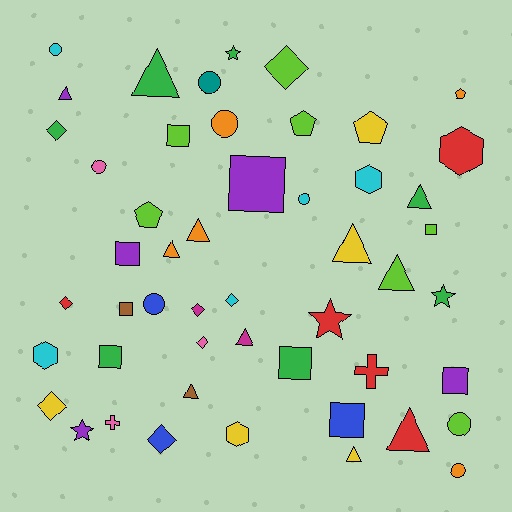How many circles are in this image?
There are 8 circles.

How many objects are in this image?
There are 50 objects.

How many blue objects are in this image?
There are 3 blue objects.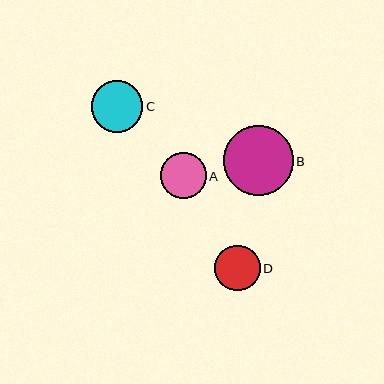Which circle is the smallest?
Circle D is the smallest with a size of approximately 45 pixels.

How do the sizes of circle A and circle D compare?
Circle A and circle D are approximately the same size.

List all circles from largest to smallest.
From largest to smallest: B, C, A, D.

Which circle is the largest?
Circle B is the largest with a size of approximately 70 pixels.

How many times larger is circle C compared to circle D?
Circle C is approximately 1.1 times the size of circle D.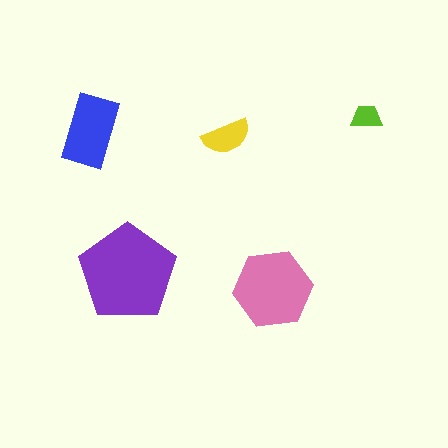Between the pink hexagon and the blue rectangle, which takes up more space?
The pink hexagon.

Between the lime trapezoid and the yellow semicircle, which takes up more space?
The yellow semicircle.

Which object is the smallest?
The lime trapezoid.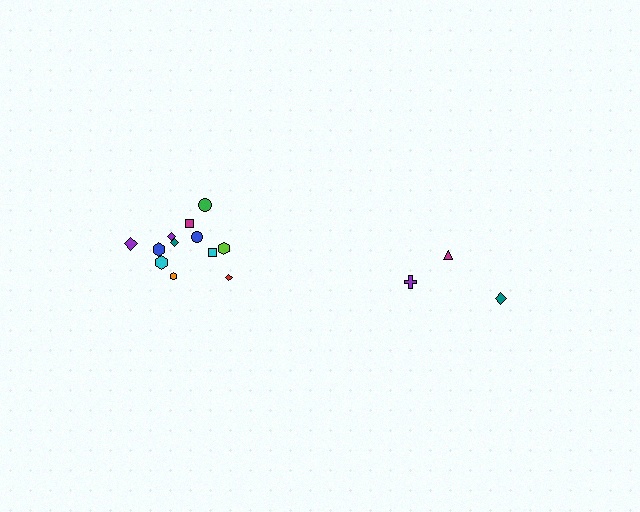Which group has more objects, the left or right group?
The left group.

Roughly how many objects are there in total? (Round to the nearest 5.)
Roughly 15 objects in total.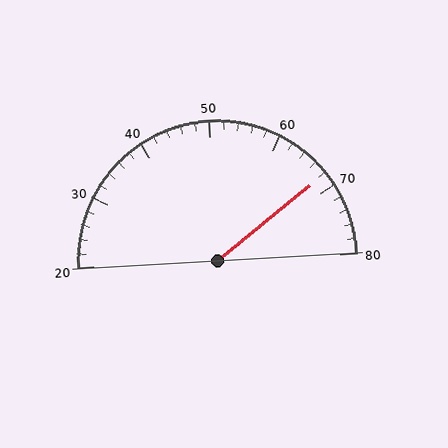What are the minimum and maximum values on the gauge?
The gauge ranges from 20 to 80.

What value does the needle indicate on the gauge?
The needle indicates approximately 68.